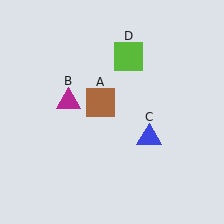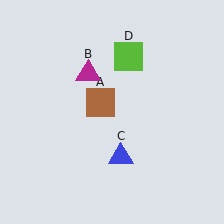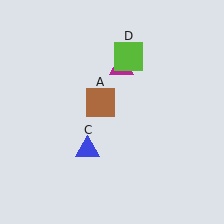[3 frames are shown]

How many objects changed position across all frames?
2 objects changed position: magenta triangle (object B), blue triangle (object C).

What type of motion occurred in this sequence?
The magenta triangle (object B), blue triangle (object C) rotated clockwise around the center of the scene.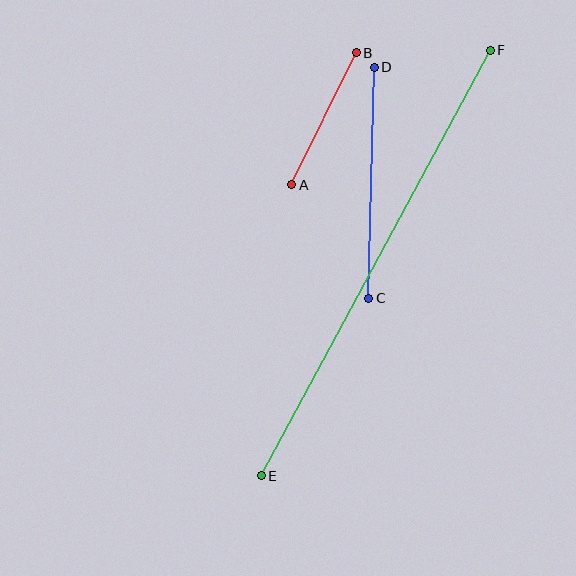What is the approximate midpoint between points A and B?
The midpoint is at approximately (324, 119) pixels.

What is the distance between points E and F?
The distance is approximately 483 pixels.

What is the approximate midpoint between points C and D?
The midpoint is at approximately (372, 183) pixels.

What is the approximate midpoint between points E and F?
The midpoint is at approximately (376, 263) pixels.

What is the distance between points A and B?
The distance is approximately 147 pixels.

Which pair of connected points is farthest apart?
Points E and F are farthest apart.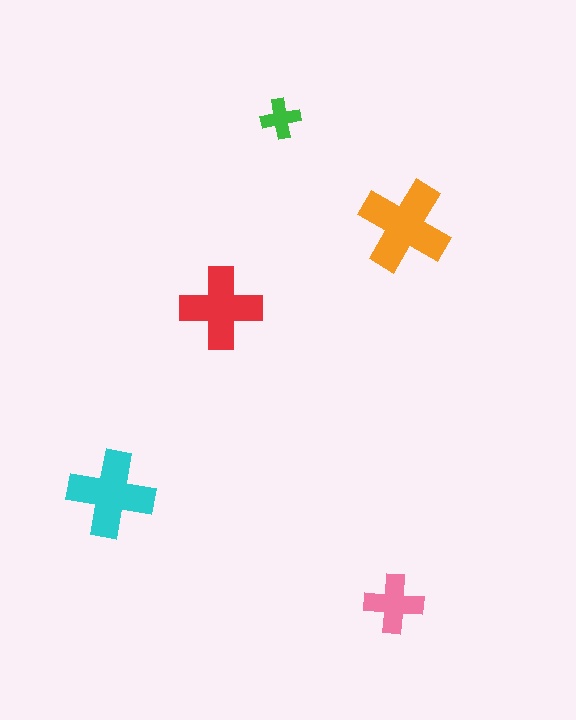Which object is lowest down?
The pink cross is bottommost.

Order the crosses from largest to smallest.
the orange one, the cyan one, the red one, the pink one, the green one.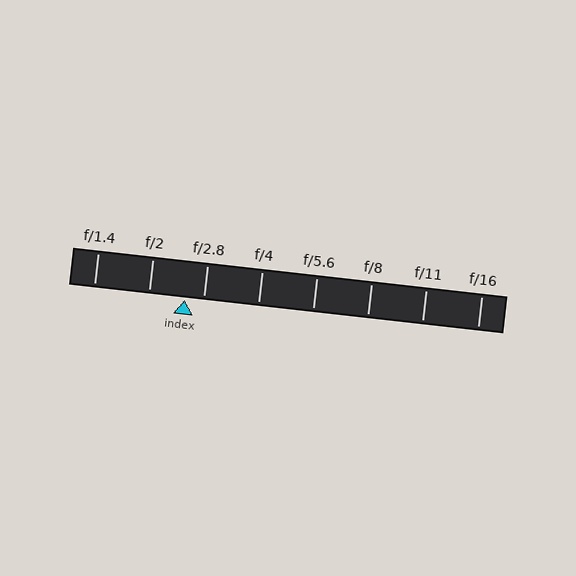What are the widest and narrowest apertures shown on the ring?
The widest aperture shown is f/1.4 and the narrowest is f/16.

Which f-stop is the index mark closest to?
The index mark is closest to f/2.8.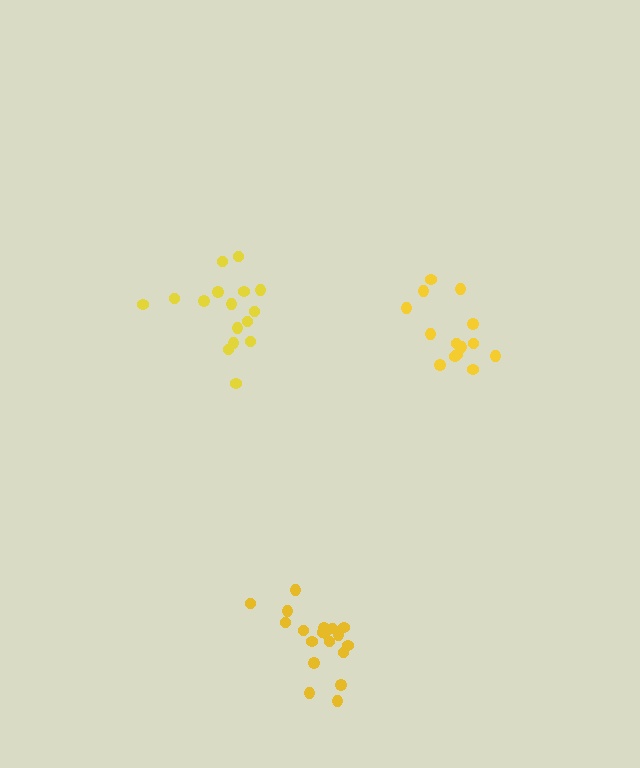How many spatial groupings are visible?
There are 3 spatial groupings.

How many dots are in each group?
Group 1: 19 dots, Group 2: 16 dots, Group 3: 14 dots (49 total).